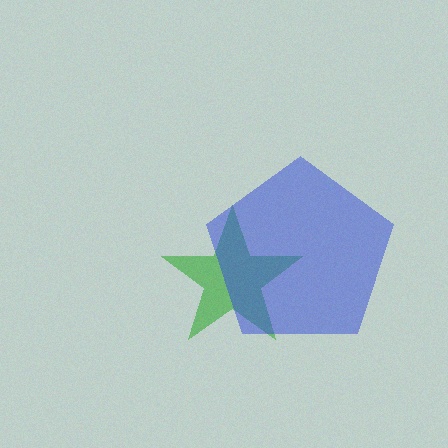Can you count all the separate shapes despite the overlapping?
Yes, there are 2 separate shapes.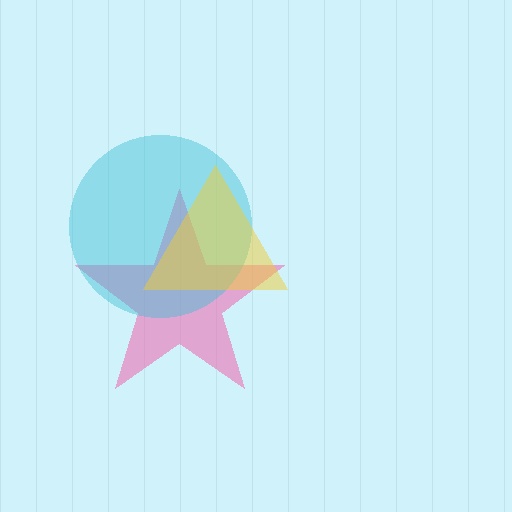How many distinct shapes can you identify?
There are 3 distinct shapes: a pink star, a cyan circle, a yellow triangle.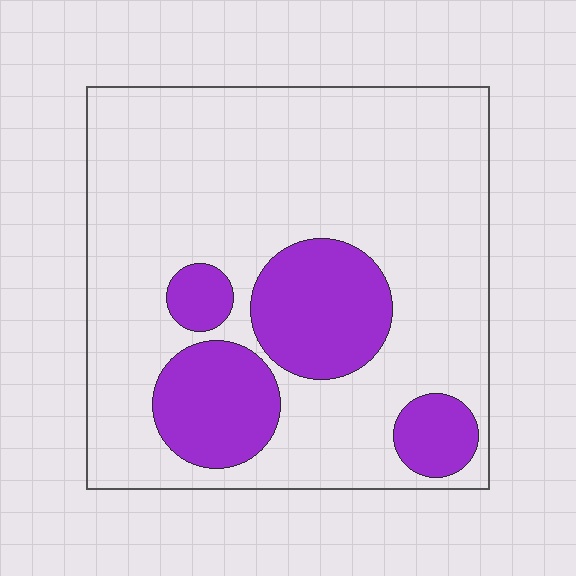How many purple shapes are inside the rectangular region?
4.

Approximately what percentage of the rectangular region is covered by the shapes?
Approximately 25%.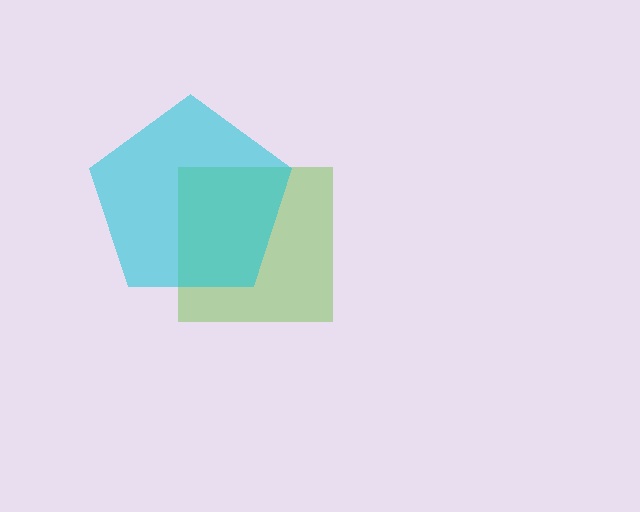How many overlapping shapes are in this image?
There are 2 overlapping shapes in the image.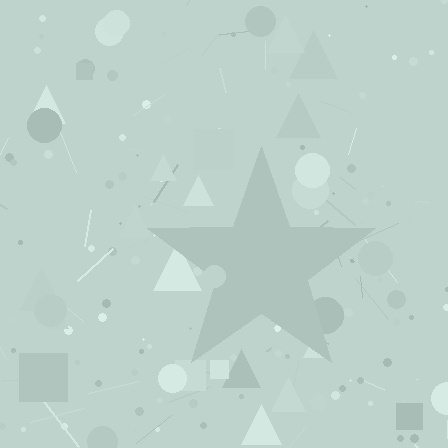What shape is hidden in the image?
A star is hidden in the image.